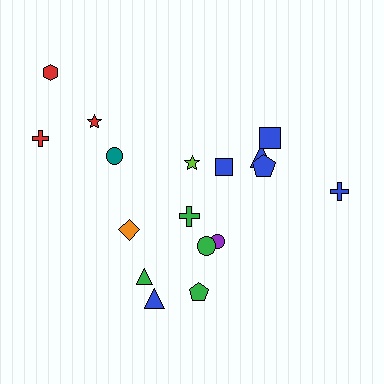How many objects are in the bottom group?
There are 7 objects.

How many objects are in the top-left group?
There are 4 objects.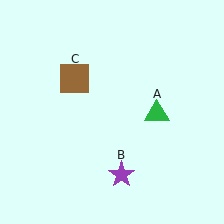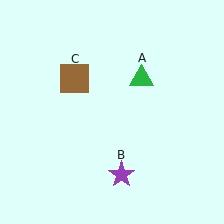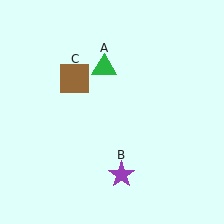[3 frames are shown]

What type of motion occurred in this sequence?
The green triangle (object A) rotated counterclockwise around the center of the scene.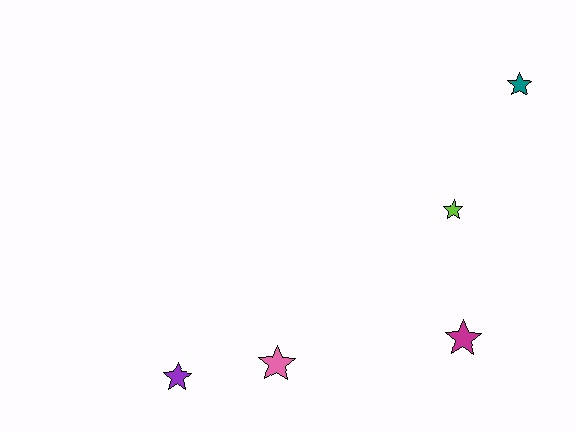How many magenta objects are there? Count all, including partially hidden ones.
There is 1 magenta object.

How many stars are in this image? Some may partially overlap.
There are 5 stars.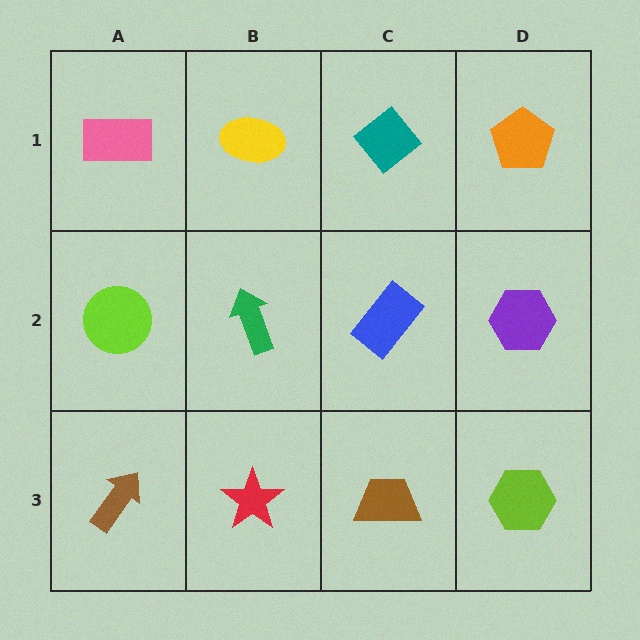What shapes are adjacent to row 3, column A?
A lime circle (row 2, column A), a red star (row 3, column B).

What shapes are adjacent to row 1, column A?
A lime circle (row 2, column A), a yellow ellipse (row 1, column B).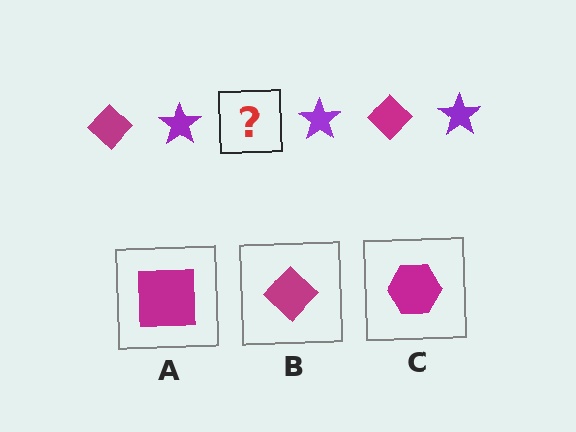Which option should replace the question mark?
Option B.